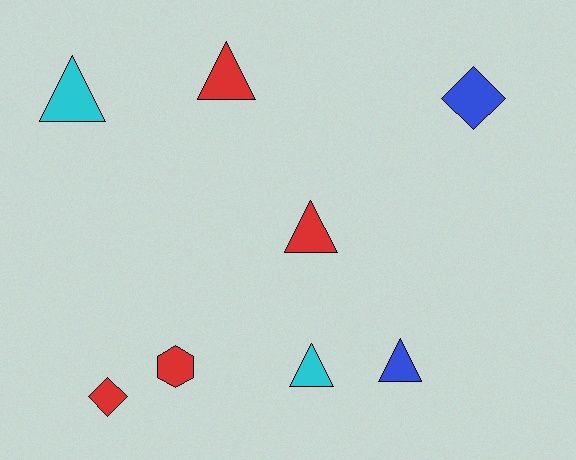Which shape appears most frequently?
Triangle, with 5 objects.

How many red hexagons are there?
There is 1 red hexagon.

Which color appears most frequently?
Red, with 4 objects.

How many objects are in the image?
There are 8 objects.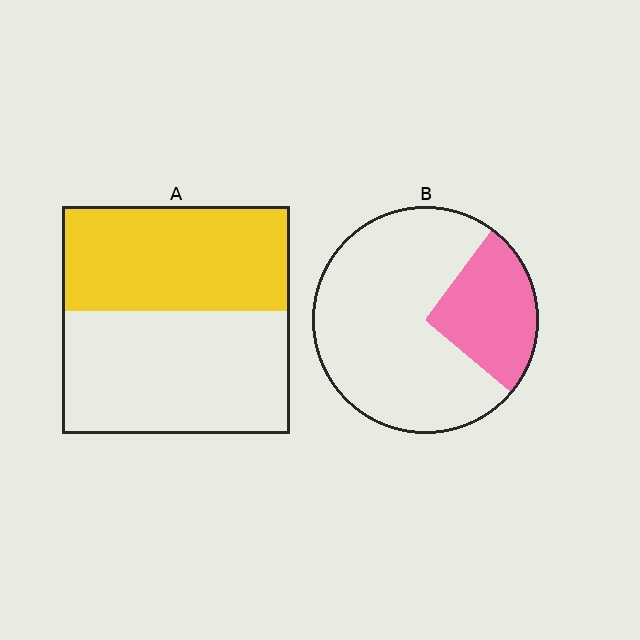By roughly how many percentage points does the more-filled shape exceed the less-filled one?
By roughly 20 percentage points (A over B).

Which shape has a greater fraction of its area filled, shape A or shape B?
Shape A.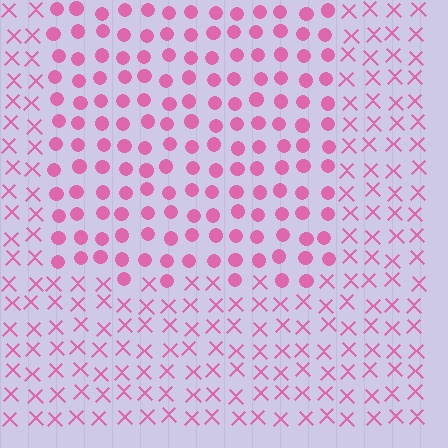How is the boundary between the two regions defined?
The boundary is defined by a change in element shape: circles inside vs. X marks outside. All elements share the same color and spacing.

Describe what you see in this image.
The image is filled with small pink elements arranged in a uniform grid. A rectangle-shaped region contains circles, while the surrounding area contains X marks. The boundary is defined purely by the change in element shape.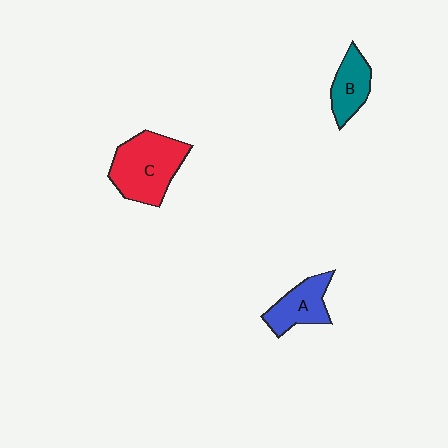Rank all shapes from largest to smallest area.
From largest to smallest: C (red), A (blue), B (teal).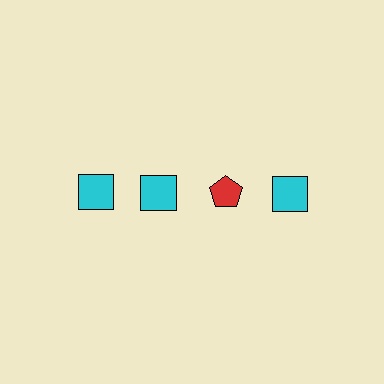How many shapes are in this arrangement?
There are 4 shapes arranged in a grid pattern.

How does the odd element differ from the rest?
It differs in both color (red instead of cyan) and shape (pentagon instead of square).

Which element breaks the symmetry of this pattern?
The red pentagon in the top row, center column breaks the symmetry. All other shapes are cyan squares.